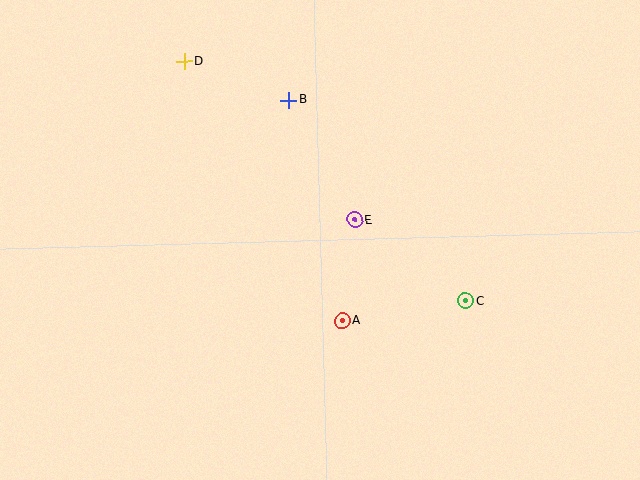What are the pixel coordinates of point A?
Point A is at (342, 321).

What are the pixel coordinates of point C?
Point C is at (466, 301).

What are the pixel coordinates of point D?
Point D is at (185, 61).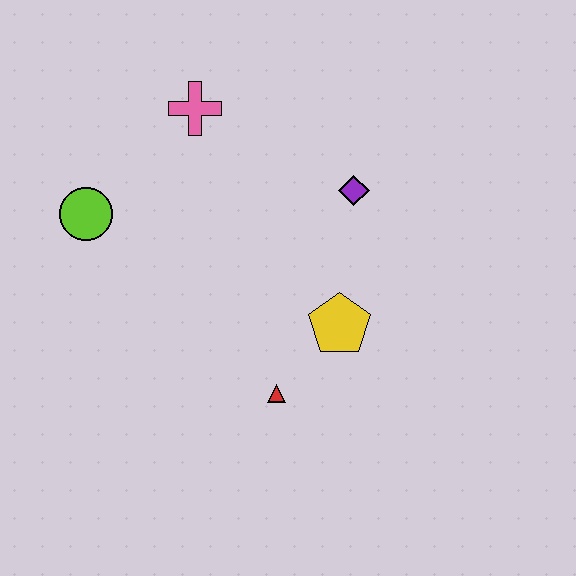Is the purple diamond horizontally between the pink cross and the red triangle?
No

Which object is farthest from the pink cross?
The red triangle is farthest from the pink cross.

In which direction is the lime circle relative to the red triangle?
The lime circle is to the left of the red triangle.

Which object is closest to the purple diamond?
The yellow pentagon is closest to the purple diamond.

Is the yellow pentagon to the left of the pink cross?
No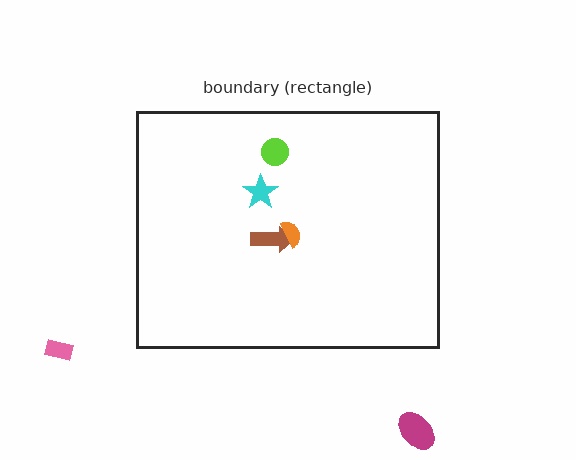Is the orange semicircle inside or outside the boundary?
Inside.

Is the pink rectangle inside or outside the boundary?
Outside.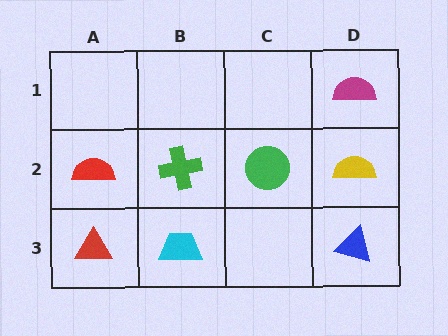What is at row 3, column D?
A blue triangle.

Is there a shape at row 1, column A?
No, that cell is empty.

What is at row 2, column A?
A red semicircle.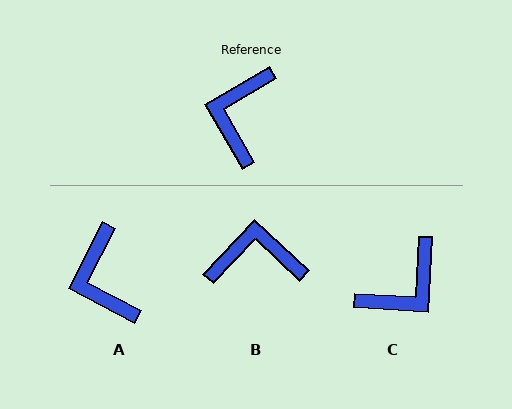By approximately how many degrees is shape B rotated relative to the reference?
Approximately 73 degrees clockwise.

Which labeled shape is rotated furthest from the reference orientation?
C, about 147 degrees away.